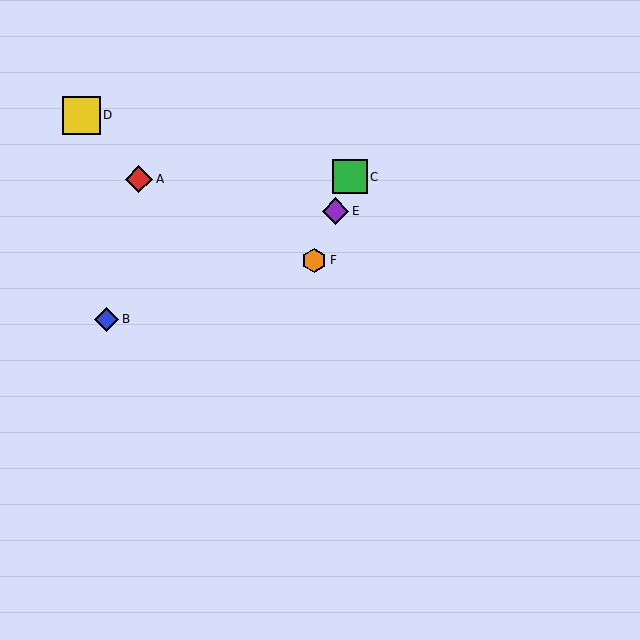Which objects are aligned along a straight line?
Objects C, E, F are aligned along a straight line.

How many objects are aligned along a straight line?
3 objects (C, E, F) are aligned along a straight line.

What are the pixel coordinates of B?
Object B is at (107, 319).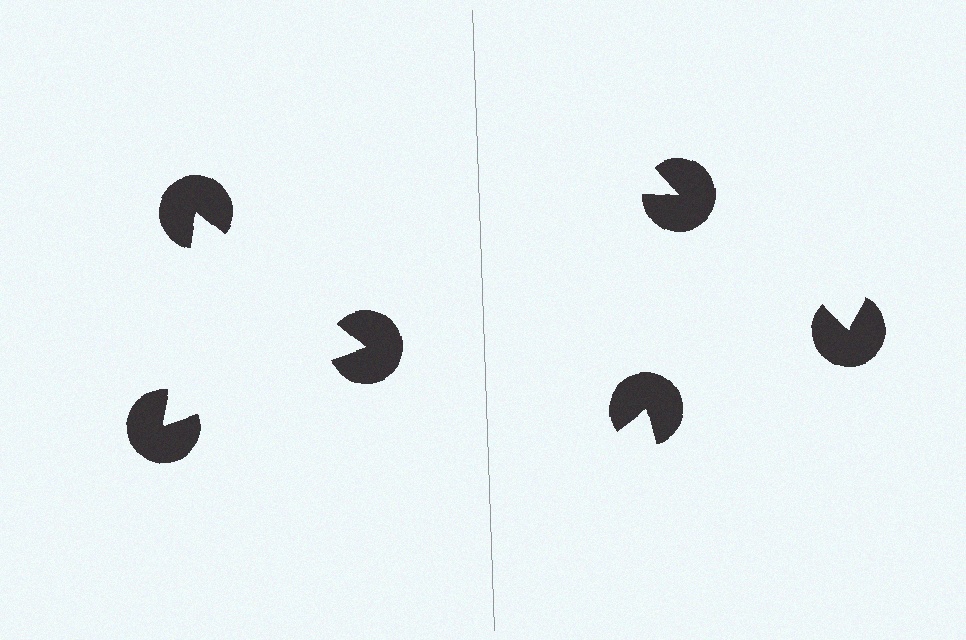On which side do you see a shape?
An illusory triangle appears on the left side. On the right side the wedge cuts are rotated, so no coherent shape forms.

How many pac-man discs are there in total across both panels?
6 — 3 on each side.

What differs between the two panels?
The pac-man discs are positioned identically on both sides; only the wedge orientations differ. On the left they align to a triangle; on the right they are misaligned.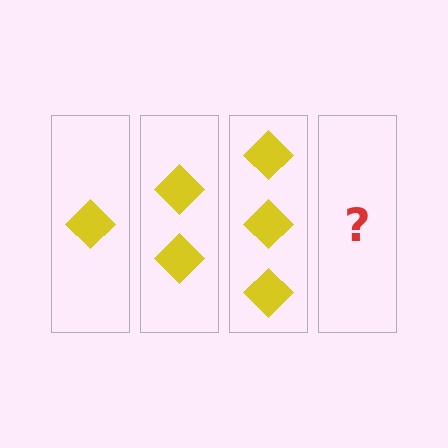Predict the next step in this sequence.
The next step is 4 diamonds.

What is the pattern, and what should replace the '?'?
The pattern is that each step adds one more diamond. The '?' should be 4 diamonds.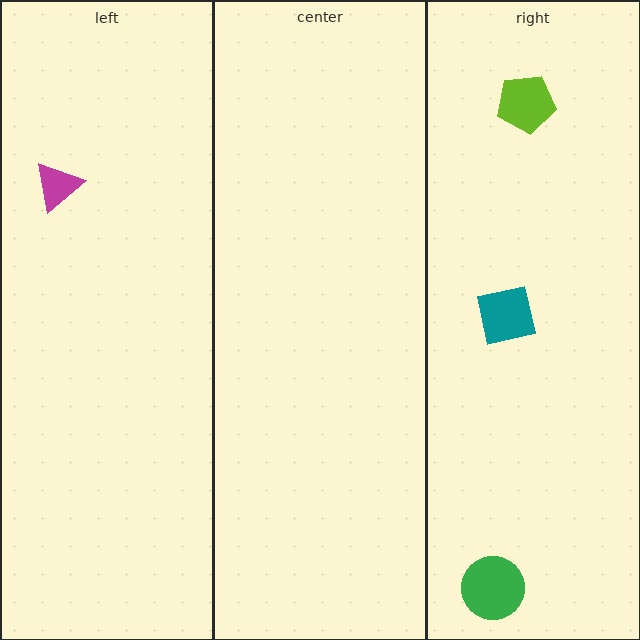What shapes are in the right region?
The green circle, the lime pentagon, the teal square.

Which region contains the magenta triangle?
The left region.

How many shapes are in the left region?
1.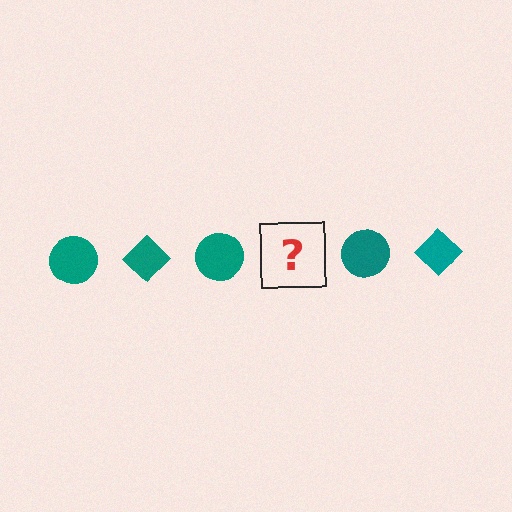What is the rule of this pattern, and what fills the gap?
The rule is that the pattern cycles through circle, diamond shapes in teal. The gap should be filled with a teal diamond.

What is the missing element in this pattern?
The missing element is a teal diamond.